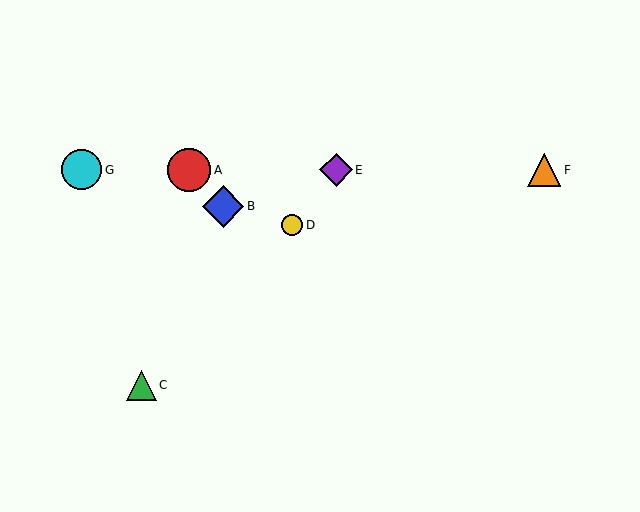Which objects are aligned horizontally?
Objects A, E, F, G are aligned horizontally.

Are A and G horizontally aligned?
Yes, both are at y≈170.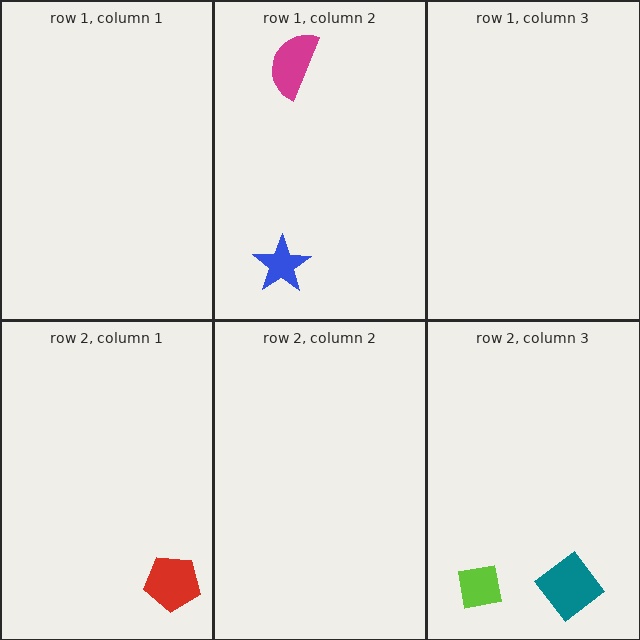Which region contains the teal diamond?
The row 2, column 3 region.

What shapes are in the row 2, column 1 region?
The red pentagon.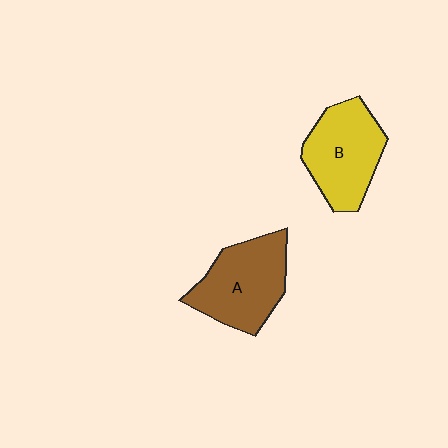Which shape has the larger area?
Shape A (brown).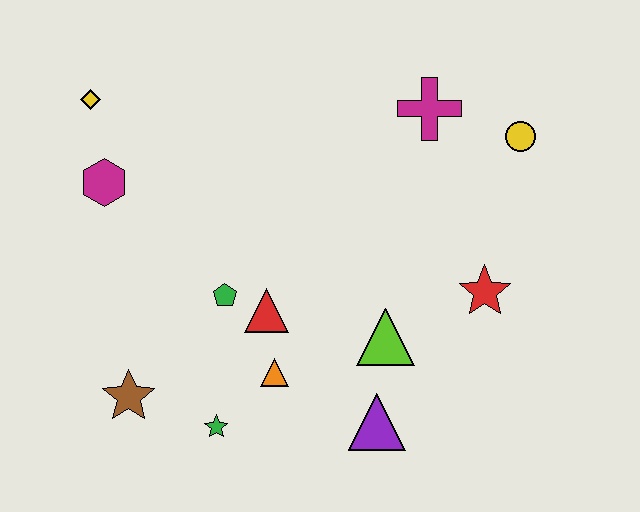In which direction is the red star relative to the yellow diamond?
The red star is to the right of the yellow diamond.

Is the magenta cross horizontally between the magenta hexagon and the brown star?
No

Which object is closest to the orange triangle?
The red triangle is closest to the orange triangle.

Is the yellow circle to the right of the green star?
Yes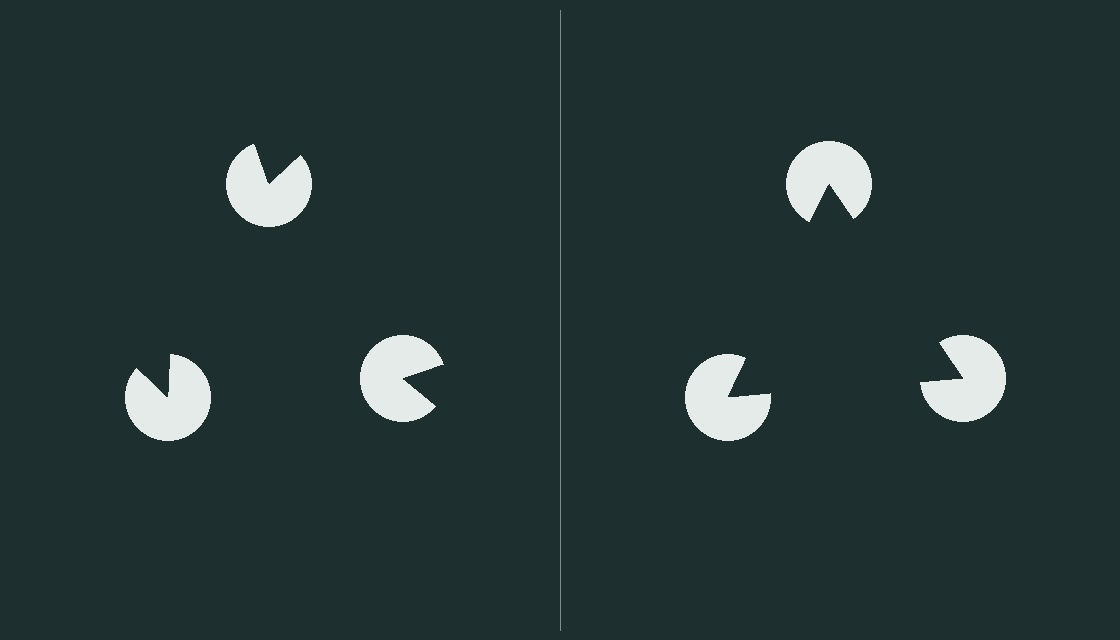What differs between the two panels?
The pac-man discs are positioned identically on both sides; only the wedge orientations differ. On the right they align to a triangle; on the left they are misaligned.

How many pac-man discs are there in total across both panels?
6 — 3 on each side.